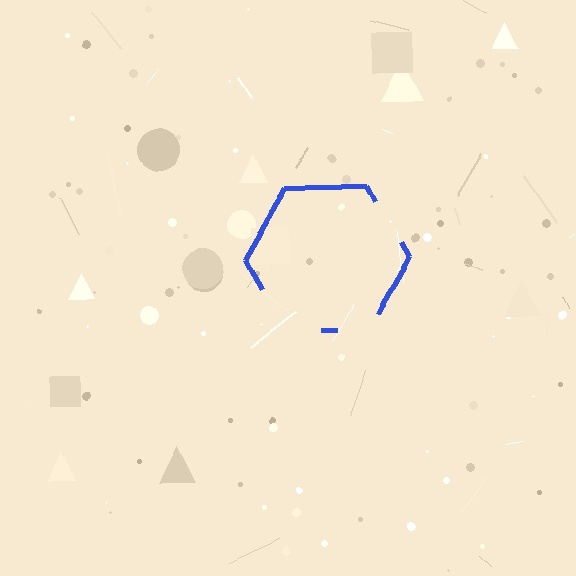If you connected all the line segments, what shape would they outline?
They would outline a hexagon.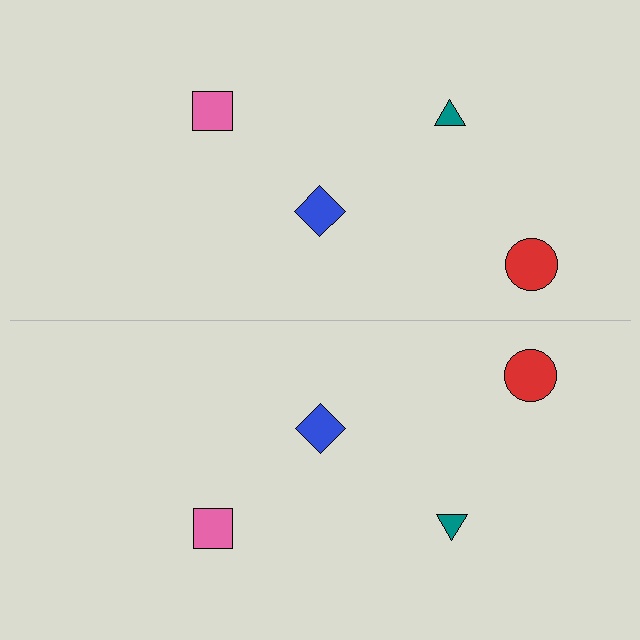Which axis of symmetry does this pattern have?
The pattern has a horizontal axis of symmetry running through the center of the image.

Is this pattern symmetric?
Yes, this pattern has bilateral (reflection) symmetry.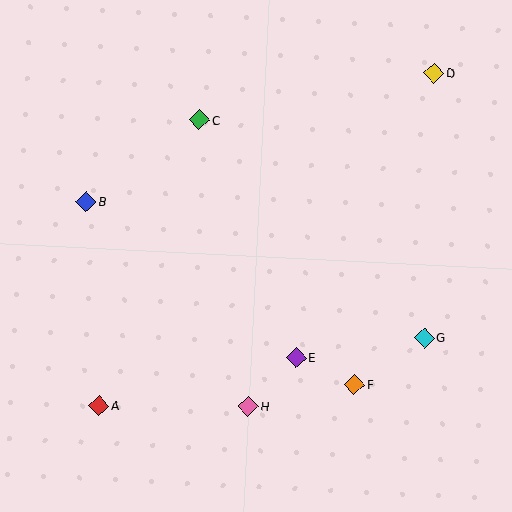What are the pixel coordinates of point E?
Point E is at (296, 357).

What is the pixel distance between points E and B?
The distance between E and B is 261 pixels.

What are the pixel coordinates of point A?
Point A is at (99, 405).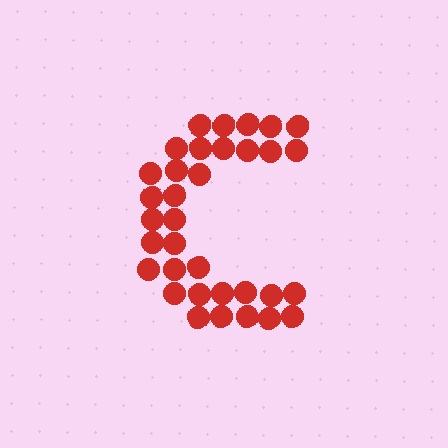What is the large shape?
The large shape is the letter C.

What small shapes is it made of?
It is made of small circles.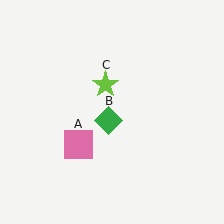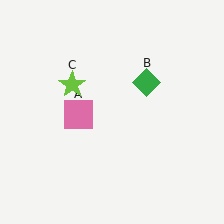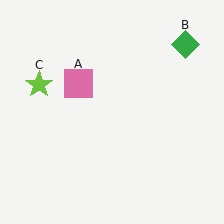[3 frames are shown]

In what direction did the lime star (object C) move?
The lime star (object C) moved left.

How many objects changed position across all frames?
3 objects changed position: pink square (object A), green diamond (object B), lime star (object C).